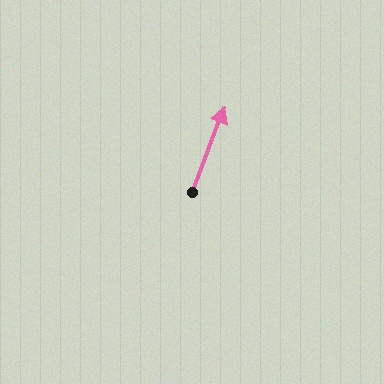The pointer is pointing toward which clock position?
Roughly 1 o'clock.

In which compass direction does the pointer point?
North.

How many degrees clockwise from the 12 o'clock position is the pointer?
Approximately 21 degrees.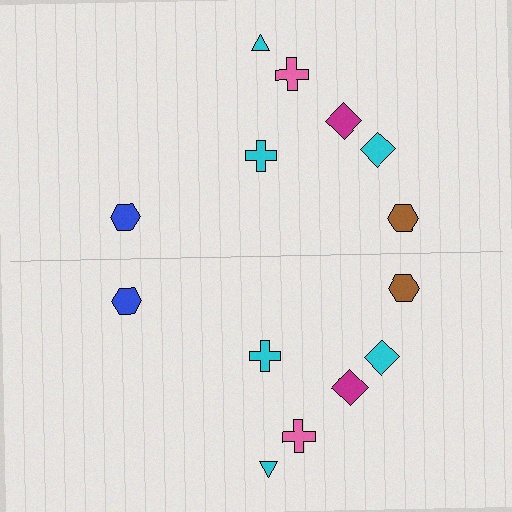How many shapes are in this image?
There are 14 shapes in this image.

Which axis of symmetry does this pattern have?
The pattern has a horizontal axis of symmetry running through the center of the image.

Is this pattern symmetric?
Yes, this pattern has bilateral (reflection) symmetry.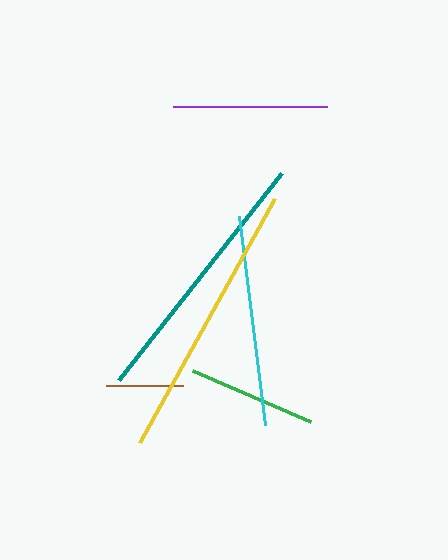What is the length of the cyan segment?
The cyan segment is approximately 211 pixels long.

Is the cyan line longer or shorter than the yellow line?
The yellow line is longer than the cyan line.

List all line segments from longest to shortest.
From longest to shortest: yellow, teal, cyan, purple, green, brown.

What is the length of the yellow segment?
The yellow segment is approximately 279 pixels long.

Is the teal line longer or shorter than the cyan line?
The teal line is longer than the cyan line.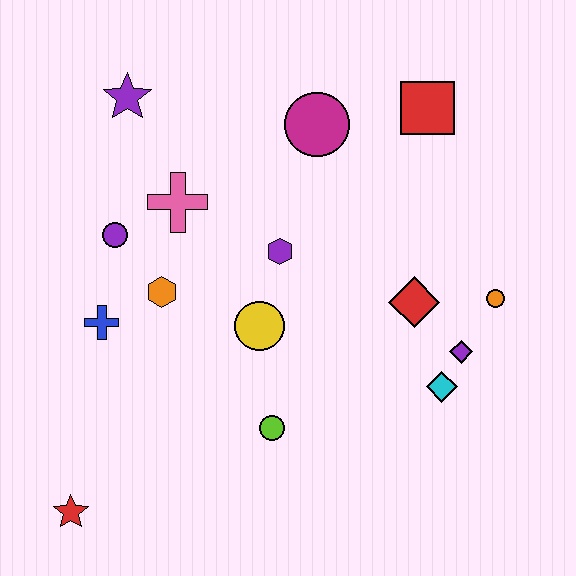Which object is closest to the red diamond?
The purple diamond is closest to the red diamond.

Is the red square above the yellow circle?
Yes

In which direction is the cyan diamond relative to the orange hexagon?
The cyan diamond is to the right of the orange hexagon.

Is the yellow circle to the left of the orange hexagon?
No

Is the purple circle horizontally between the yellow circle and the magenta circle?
No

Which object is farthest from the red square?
The red star is farthest from the red square.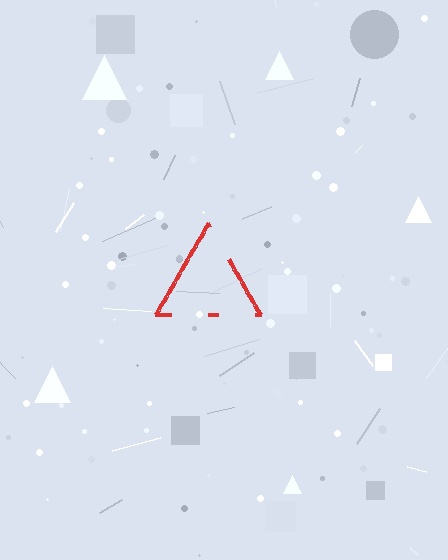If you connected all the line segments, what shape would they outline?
They would outline a triangle.